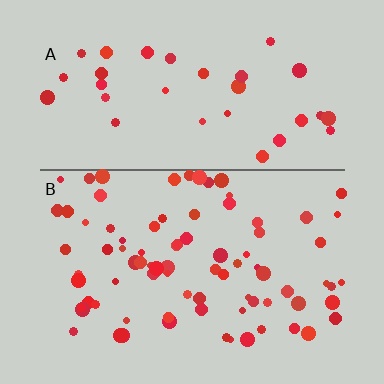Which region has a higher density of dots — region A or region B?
B (the bottom).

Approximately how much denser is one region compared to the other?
Approximately 2.4× — region B over region A.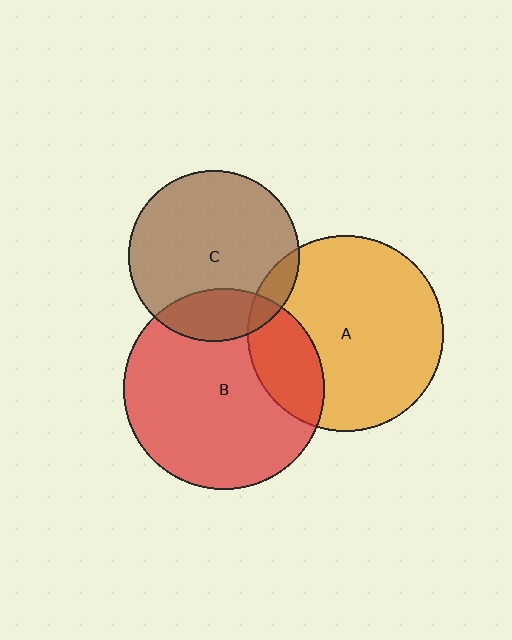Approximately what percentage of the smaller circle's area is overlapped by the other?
Approximately 20%.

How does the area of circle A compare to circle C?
Approximately 1.3 times.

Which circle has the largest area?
Circle B (red).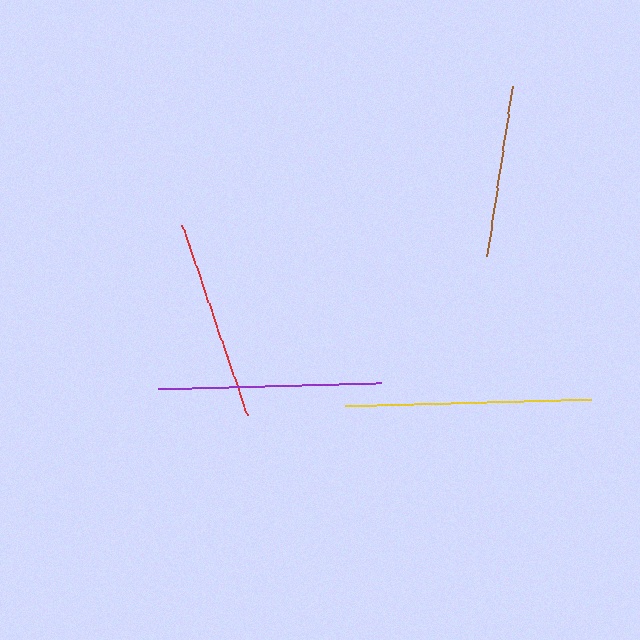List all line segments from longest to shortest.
From longest to shortest: yellow, purple, red, brown.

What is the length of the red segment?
The red segment is approximately 202 pixels long.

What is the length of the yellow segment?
The yellow segment is approximately 246 pixels long.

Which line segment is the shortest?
The brown line is the shortest at approximately 172 pixels.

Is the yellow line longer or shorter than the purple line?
The yellow line is longer than the purple line.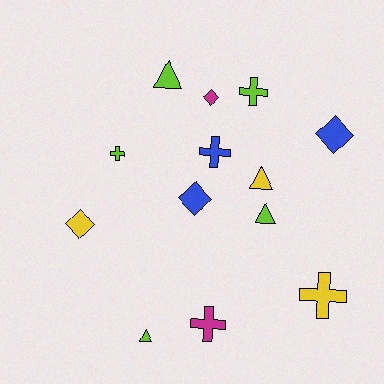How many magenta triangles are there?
There are no magenta triangles.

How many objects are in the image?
There are 13 objects.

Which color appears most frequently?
Lime, with 5 objects.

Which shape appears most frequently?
Cross, with 5 objects.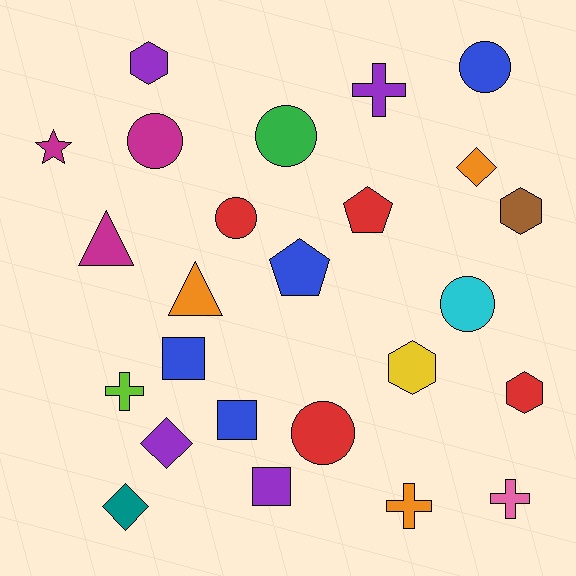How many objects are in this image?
There are 25 objects.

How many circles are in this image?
There are 6 circles.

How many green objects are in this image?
There is 1 green object.